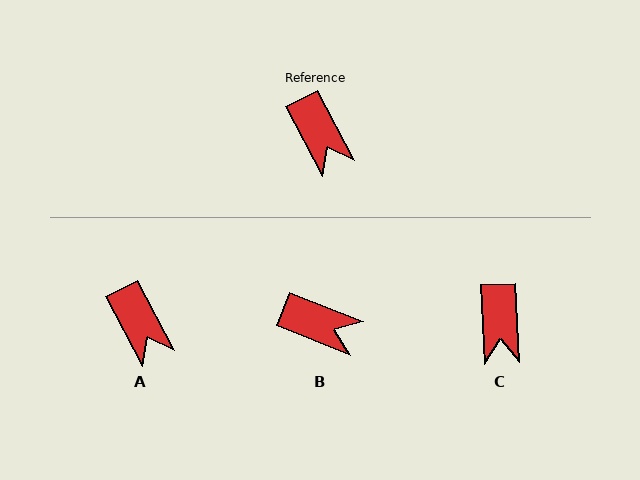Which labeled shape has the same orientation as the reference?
A.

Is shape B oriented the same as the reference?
No, it is off by about 40 degrees.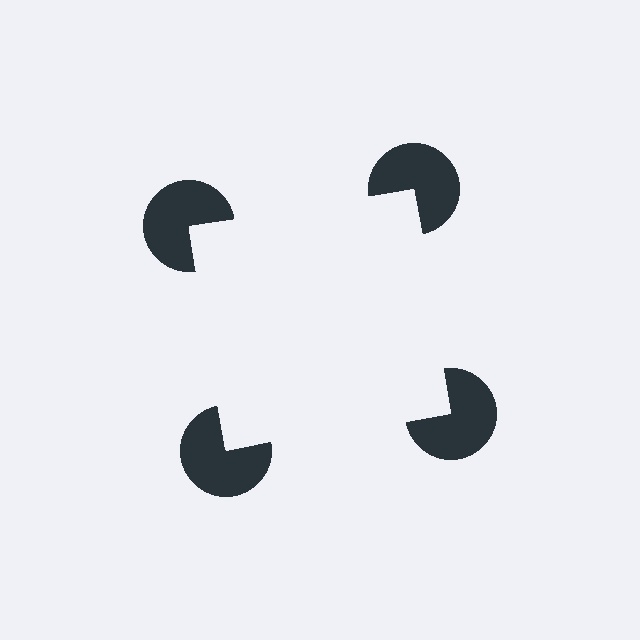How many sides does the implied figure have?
4 sides.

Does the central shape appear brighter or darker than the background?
It typically appears slightly brighter than the background, even though no actual brightness change is drawn.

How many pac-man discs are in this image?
There are 4 — one at each vertex of the illusory square.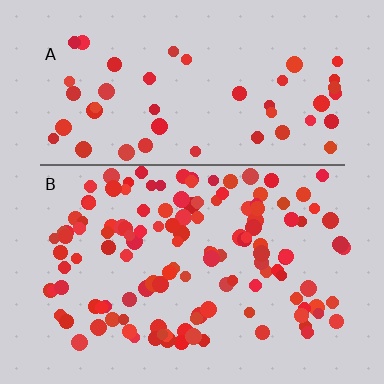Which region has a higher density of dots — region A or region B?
B (the bottom).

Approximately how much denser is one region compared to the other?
Approximately 2.5× — region B over region A.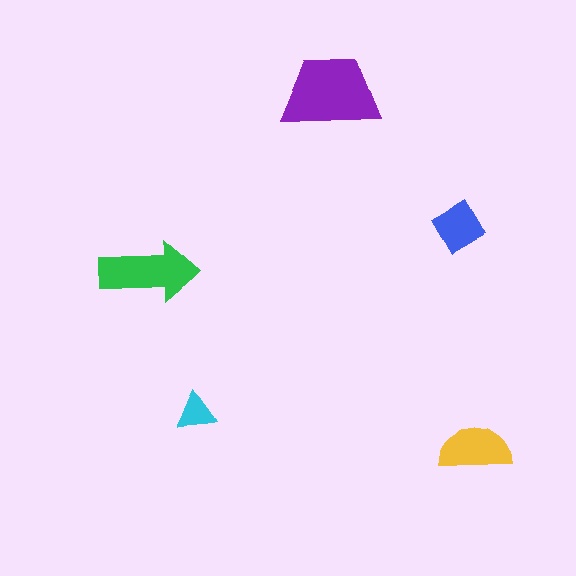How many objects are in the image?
There are 5 objects in the image.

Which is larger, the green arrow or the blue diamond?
The green arrow.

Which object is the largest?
The purple trapezoid.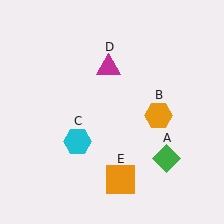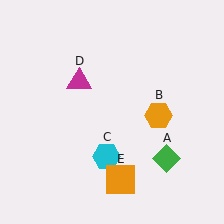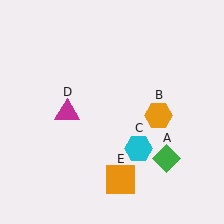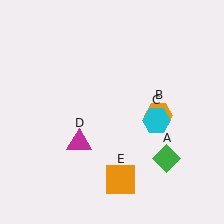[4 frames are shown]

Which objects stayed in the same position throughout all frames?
Green diamond (object A) and orange hexagon (object B) and orange square (object E) remained stationary.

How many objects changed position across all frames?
2 objects changed position: cyan hexagon (object C), magenta triangle (object D).